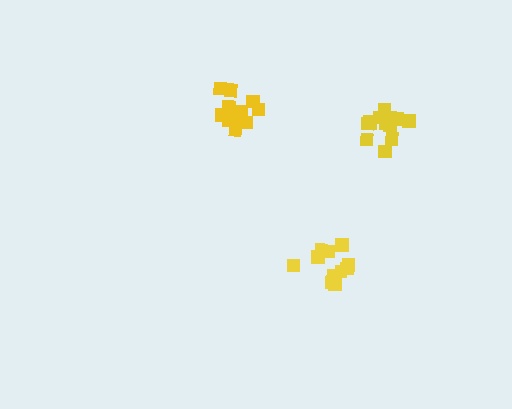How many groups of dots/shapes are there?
There are 3 groups.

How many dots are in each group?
Group 1: 11 dots, Group 2: 12 dots, Group 3: 12 dots (35 total).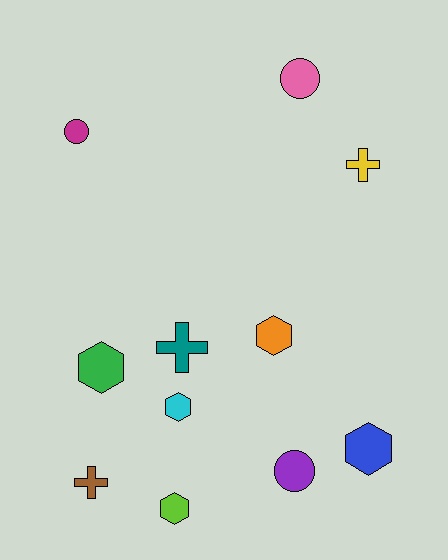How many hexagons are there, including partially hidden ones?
There are 5 hexagons.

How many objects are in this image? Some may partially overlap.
There are 11 objects.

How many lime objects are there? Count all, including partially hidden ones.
There is 1 lime object.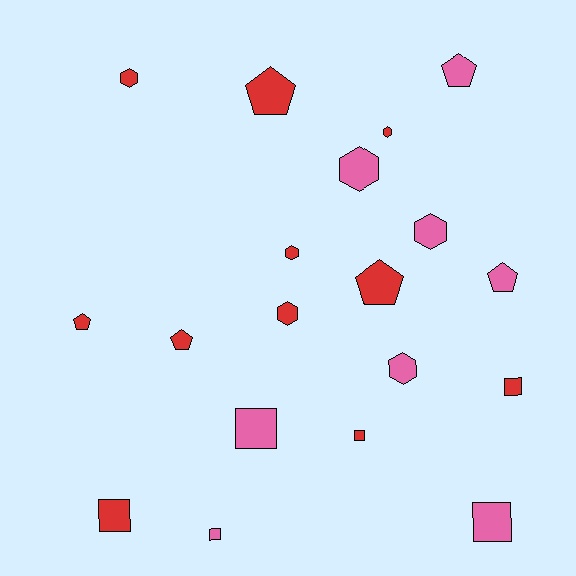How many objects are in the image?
There are 19 objects.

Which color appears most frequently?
Red, with 11 objects.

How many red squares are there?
There are 3 red squares.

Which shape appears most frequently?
Hexagon, with 7 objects.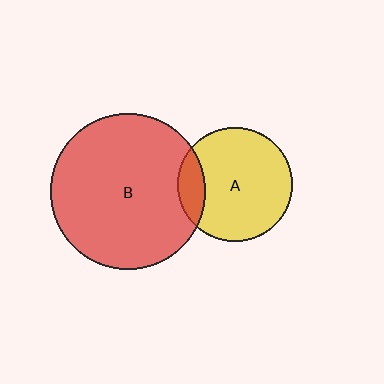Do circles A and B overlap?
Yes.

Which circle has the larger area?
Circle B (red).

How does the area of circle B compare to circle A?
Approximately 1.8 times.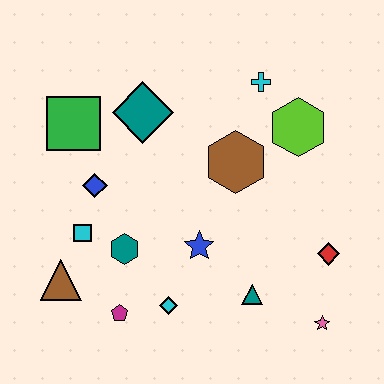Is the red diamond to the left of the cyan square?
No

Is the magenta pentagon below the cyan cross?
Yes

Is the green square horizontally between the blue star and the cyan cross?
No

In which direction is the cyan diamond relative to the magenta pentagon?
The cyan diamond is to the right of the magenta pentagon.